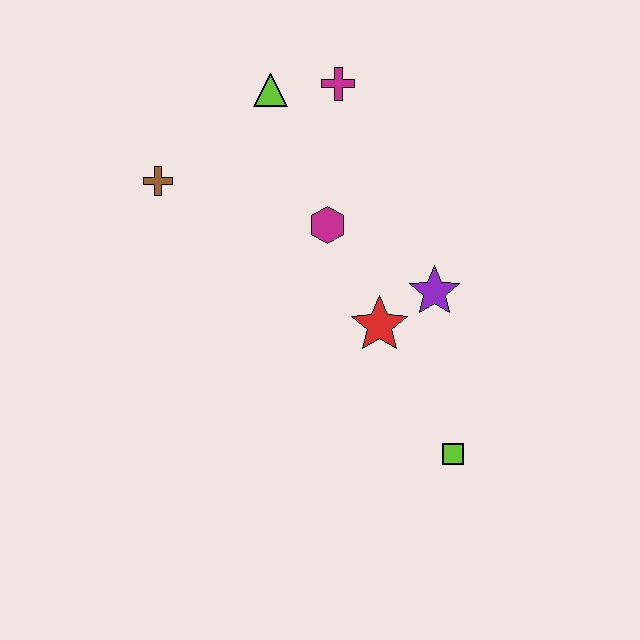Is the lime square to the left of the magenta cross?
No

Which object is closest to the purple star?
The red star is closest to the purple star.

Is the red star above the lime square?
Yes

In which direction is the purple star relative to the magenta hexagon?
The purple star is to the right of the magenta hexagon.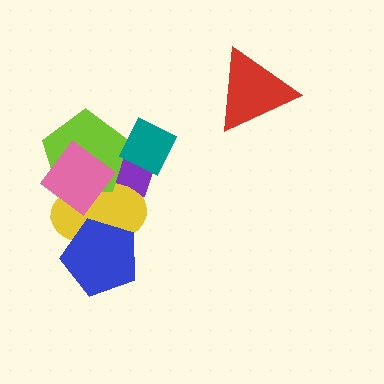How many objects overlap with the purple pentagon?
4 objects overlap with the purple pentagon.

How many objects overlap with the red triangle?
0 objects overlap with the red triangle.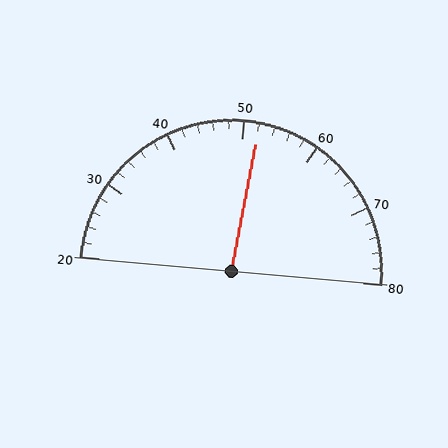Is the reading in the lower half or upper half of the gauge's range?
The reading is in the upper half of the range (20 to 80).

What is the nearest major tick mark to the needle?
The nearest major tick mark is 50.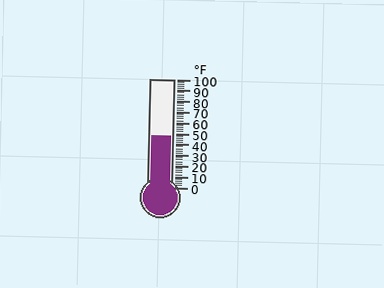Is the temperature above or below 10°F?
The temperature is above 10°F.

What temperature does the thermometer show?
The thermometer shows approximately 48°F.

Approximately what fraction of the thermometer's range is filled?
The thermometer is filled to approximately 50% of its range.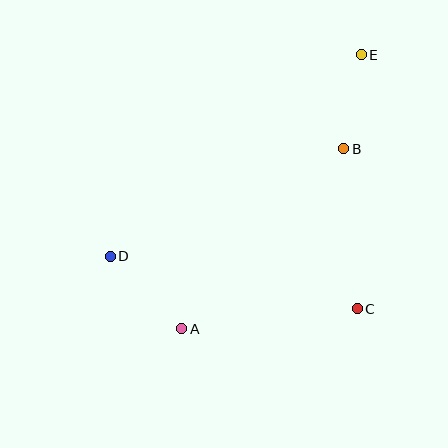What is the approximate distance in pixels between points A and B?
The distance between A and B is approximately 242 pixels.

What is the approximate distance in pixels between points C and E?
The distance between C and E is approximately 254 pixels.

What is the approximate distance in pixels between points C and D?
The distance between C and D is approximately 252 pixels.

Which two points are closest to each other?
Points B and E are closest to each other.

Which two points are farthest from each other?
Points A and E are farthest from each other.